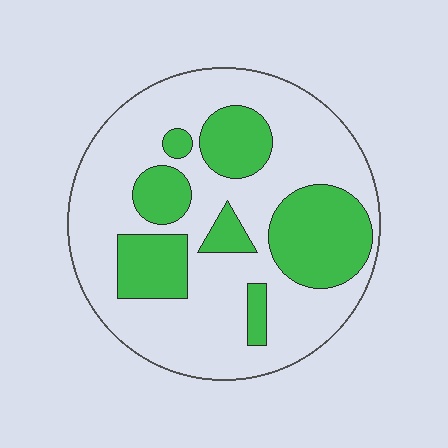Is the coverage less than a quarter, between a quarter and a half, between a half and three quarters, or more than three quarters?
Between a quarter and a half.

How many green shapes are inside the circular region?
7.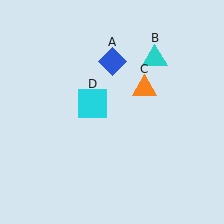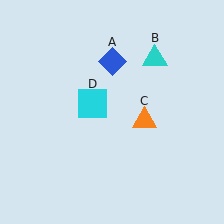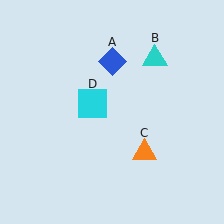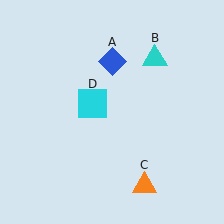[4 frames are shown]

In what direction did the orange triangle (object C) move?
The orange triangle (object C) moved down.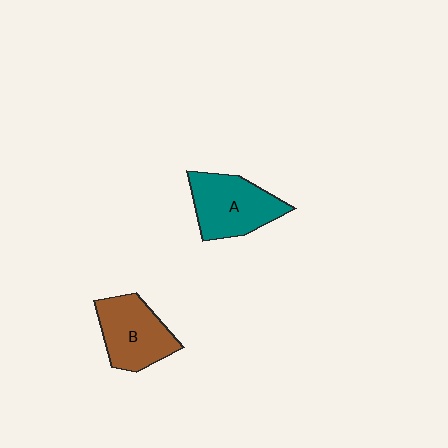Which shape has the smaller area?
Shape B (brown).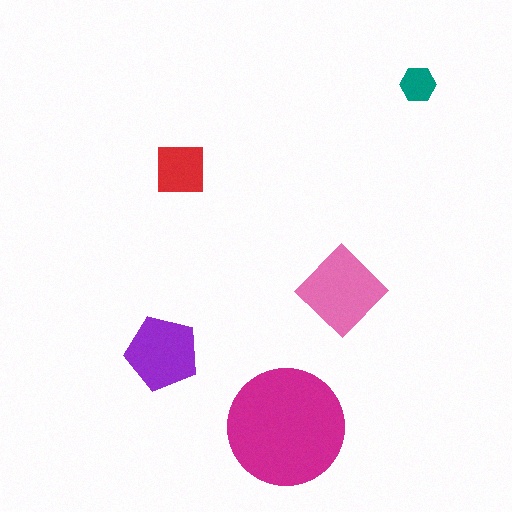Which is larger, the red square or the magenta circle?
The magenta circle.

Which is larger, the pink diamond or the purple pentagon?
The pink diamond.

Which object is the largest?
The magenta circle.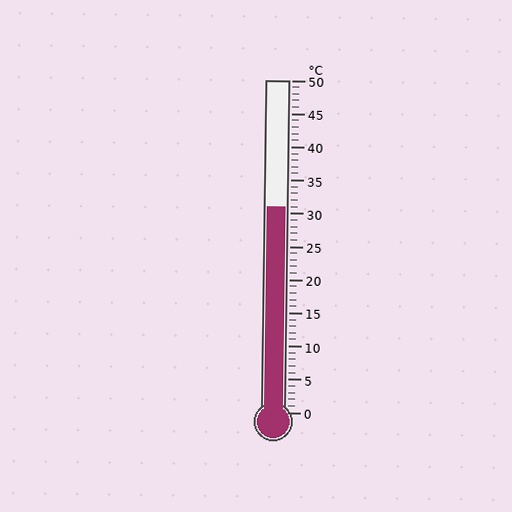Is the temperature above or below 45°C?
The temperature is below 45°C.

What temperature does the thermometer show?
The thermometer shows approximately 31°C.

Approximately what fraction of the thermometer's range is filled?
The thermometer is filled to approximately 60% of its range.